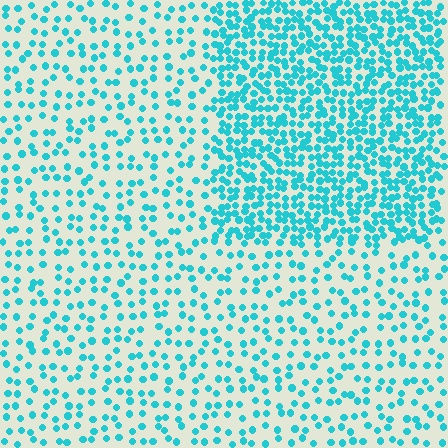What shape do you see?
I see a rectangle.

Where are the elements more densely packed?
The elements are more densely packed inside the rectangle boundary.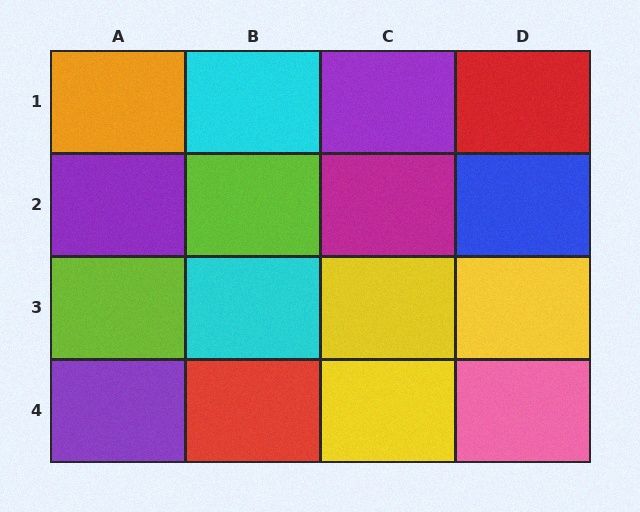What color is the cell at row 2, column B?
Lime.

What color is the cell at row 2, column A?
Purple.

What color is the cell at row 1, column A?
Orange.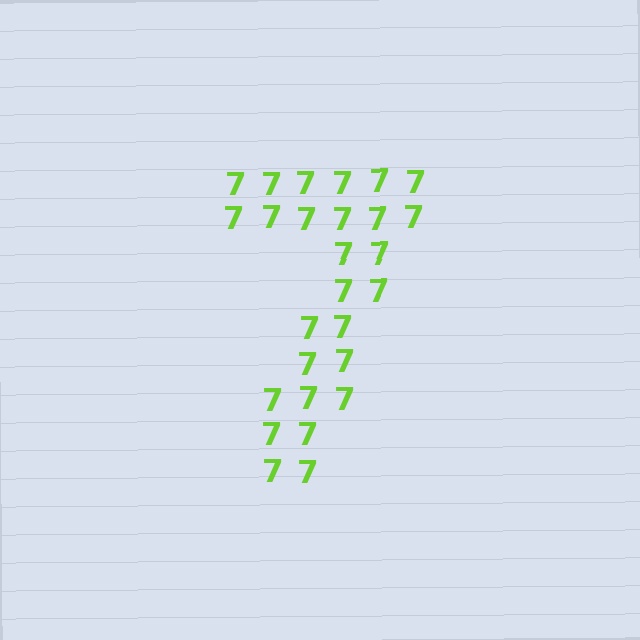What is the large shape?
The large shape is the digit 7.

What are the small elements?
The small elements are digit 7's.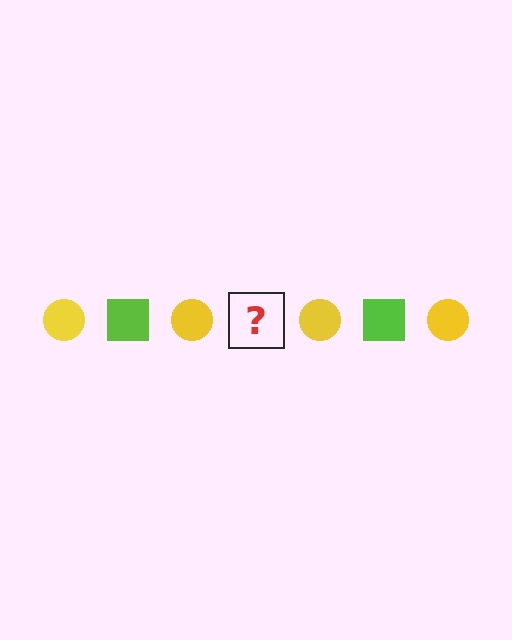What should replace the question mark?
The question mark should be replaced with a lime square.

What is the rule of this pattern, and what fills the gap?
The rule is that the pattern alternates between yellow circle and lime square. The gap should be filled with a lime square.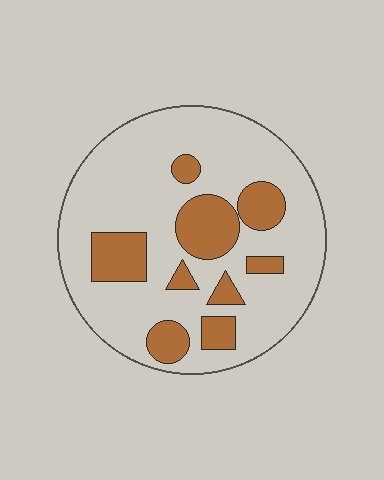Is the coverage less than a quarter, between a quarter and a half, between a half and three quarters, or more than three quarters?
Less than a quarter.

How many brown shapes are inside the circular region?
9.